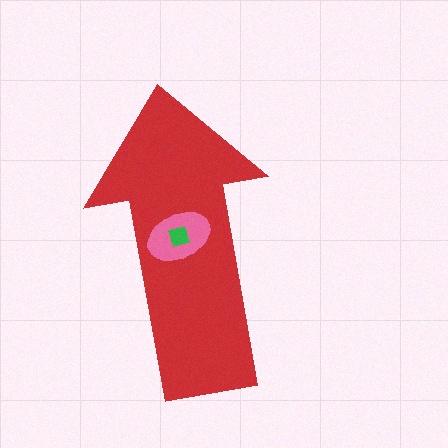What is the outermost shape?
The red arrow.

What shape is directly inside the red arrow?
The pink ellipse.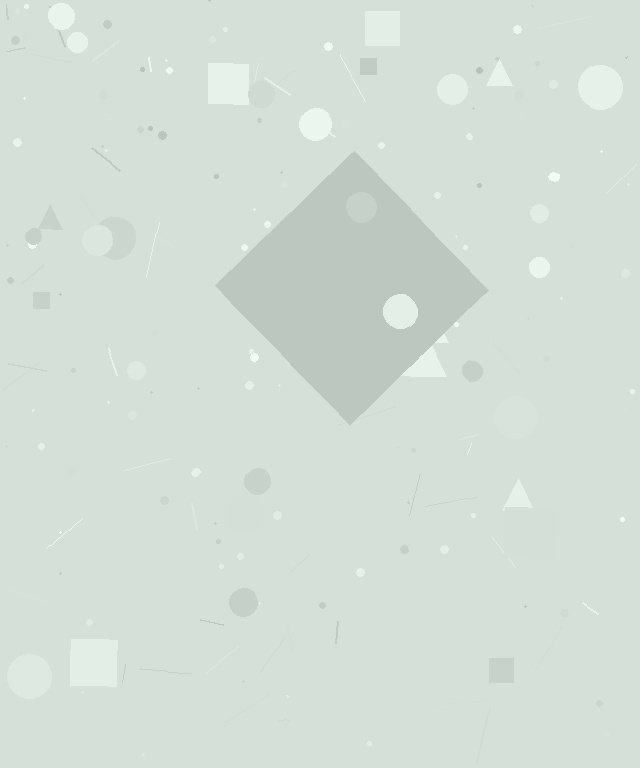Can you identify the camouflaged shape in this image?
The camouflaged shape is a diamond.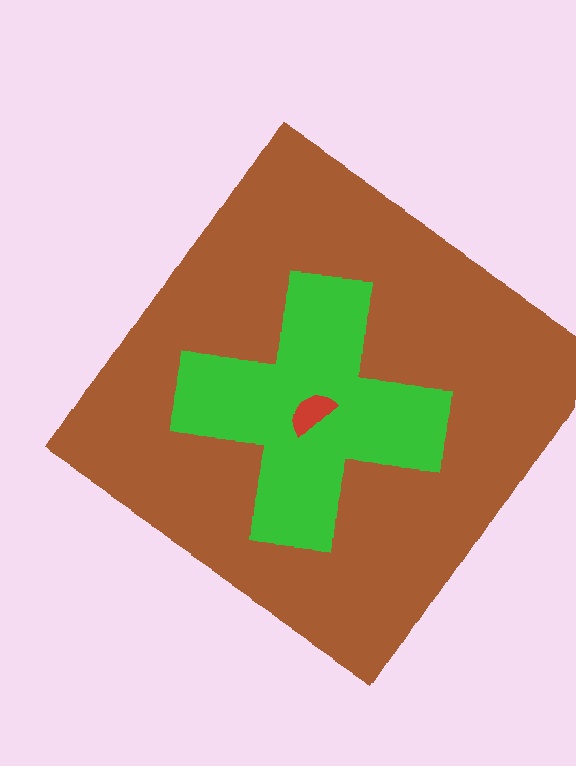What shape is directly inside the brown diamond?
The green cross.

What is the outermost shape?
The brown diamond.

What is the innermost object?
The red semicircle.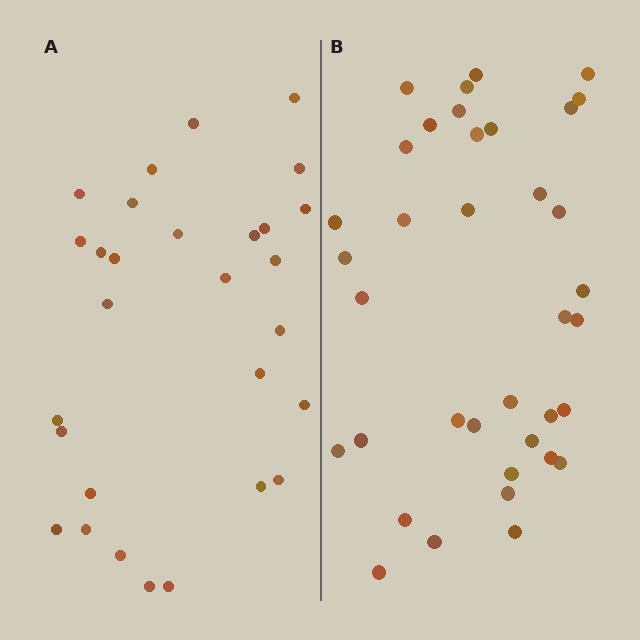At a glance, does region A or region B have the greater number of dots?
Region B (the right region) has more dots.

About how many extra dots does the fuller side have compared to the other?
Region B has roughly 8 or so more dots than region A.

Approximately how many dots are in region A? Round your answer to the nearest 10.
About 30 dots. (The exact count is 29, which rounds to 30.)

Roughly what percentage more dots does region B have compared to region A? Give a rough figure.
About 30% more.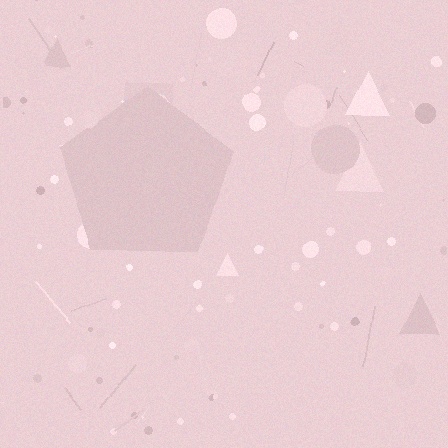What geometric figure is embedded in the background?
A pentagon is embedded in the background.